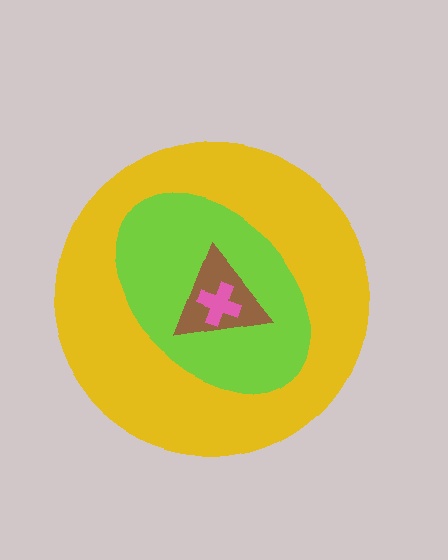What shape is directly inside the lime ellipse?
The brown triangle.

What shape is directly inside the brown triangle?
The pink cross.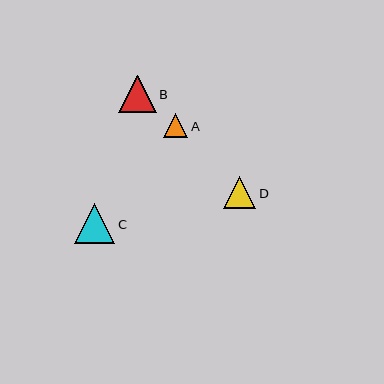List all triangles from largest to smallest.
From largest to smallest: C, B, D, A.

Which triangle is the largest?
Triangle C is the largest with a size of approximately 40 pixels.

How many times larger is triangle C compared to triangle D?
Triangle C is approximately 1.2 times the size of triangle D.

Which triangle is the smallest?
Triangle A is the smallest with a size of approximately 24 pixels.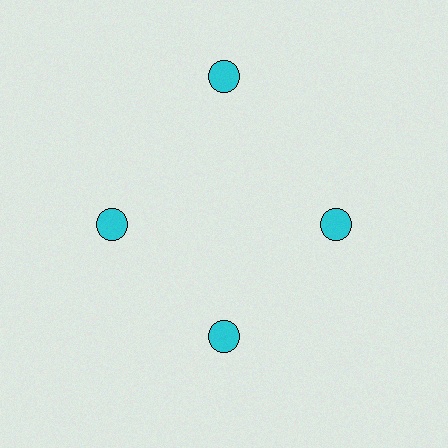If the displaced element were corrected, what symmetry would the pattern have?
It would have 4-fold rotational symmetry — the pattern would map onto itself every 90 degrees.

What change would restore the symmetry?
The symmetry would be restored by moving it inward, back onto the ring so that all 4 circles sit at equal angles and equal distance from the center.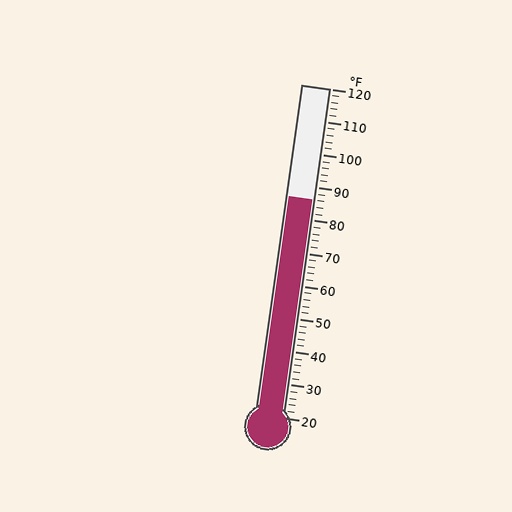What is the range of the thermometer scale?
The thermometer scale ranges from 20°F to 120°F.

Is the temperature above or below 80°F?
The temperature is above 80°F.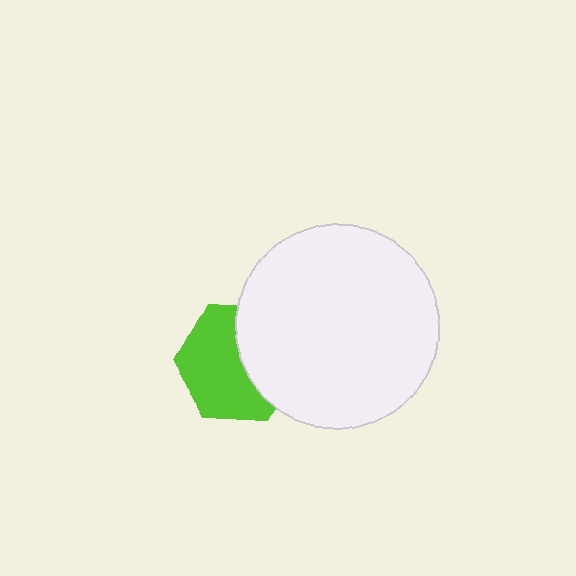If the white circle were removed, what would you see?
You would see the complete lime hexagon.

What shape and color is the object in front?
The object in front is a white circle.